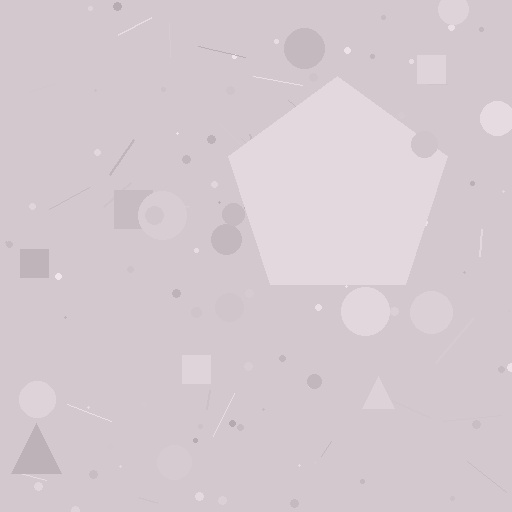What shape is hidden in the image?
A pentagon is hidden in the image.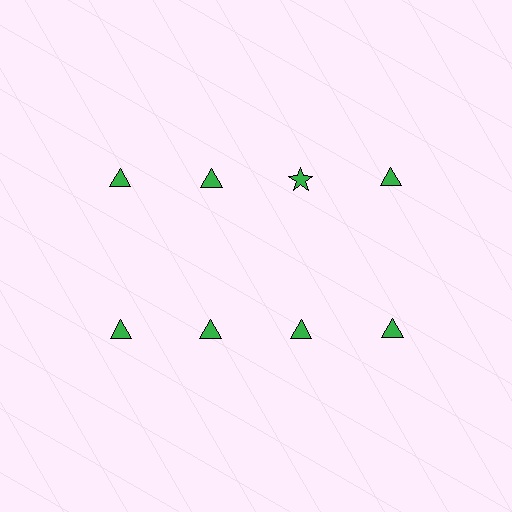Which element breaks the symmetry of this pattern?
The green star in the top row, center column breaks the symmetry. All other shapes are green triangles.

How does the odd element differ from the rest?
It has a different shape: star instead of triangle.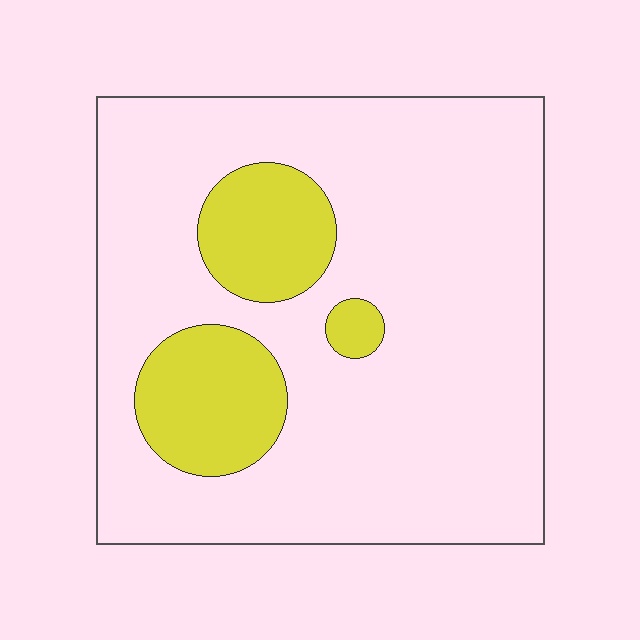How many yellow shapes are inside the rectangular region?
3.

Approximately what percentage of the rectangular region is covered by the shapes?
Approximately 20%.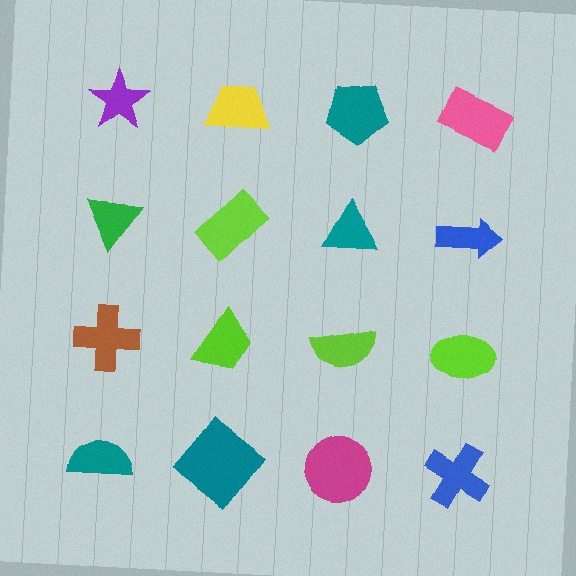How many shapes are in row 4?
4 shapes.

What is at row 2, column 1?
A green triangle.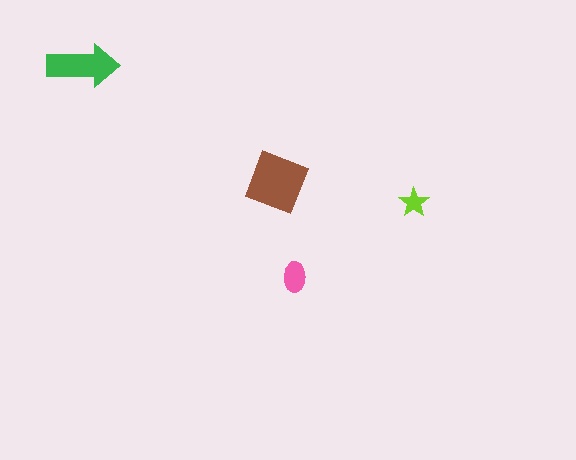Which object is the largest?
The brown diamond.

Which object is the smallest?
The lime star.